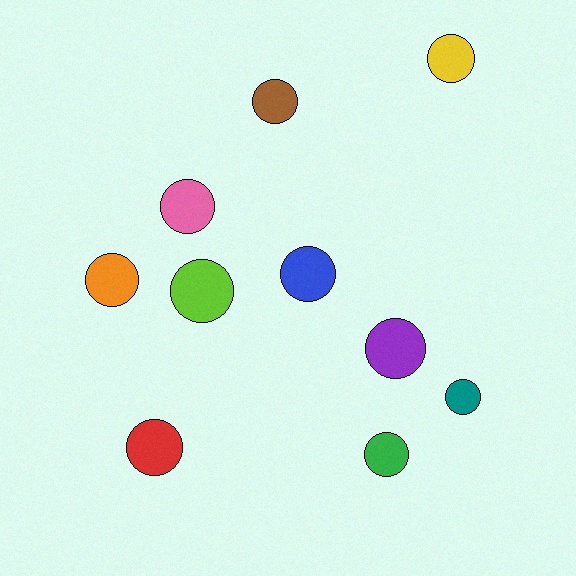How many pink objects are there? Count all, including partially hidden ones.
There is 1 pink object.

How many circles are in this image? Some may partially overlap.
There are 10 circles.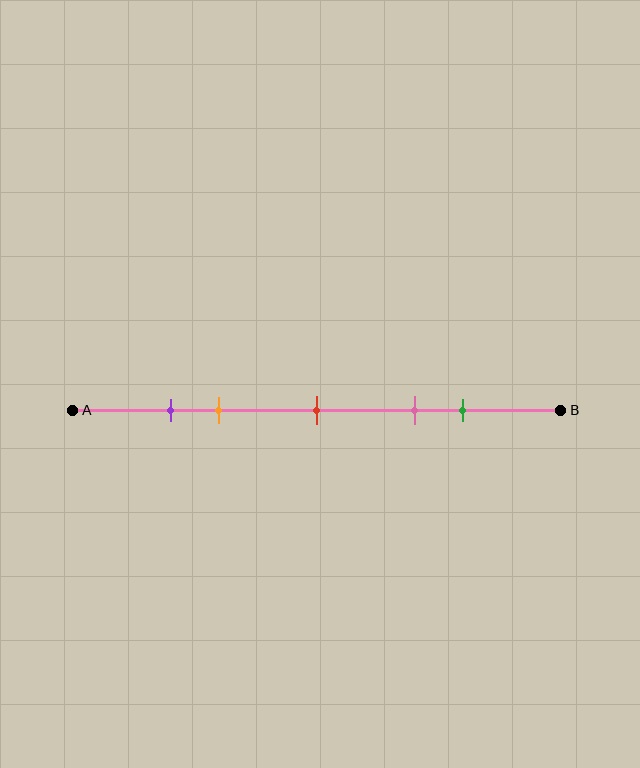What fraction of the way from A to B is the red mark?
The red mark is approximately 50% (0.5) of the way from A to B.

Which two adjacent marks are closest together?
The purple and orange marks are the closest adjacent pair.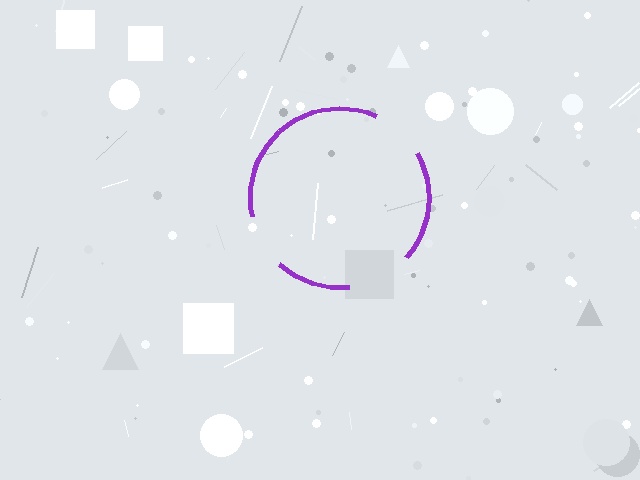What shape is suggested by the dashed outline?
The dashed outline suggests a circle.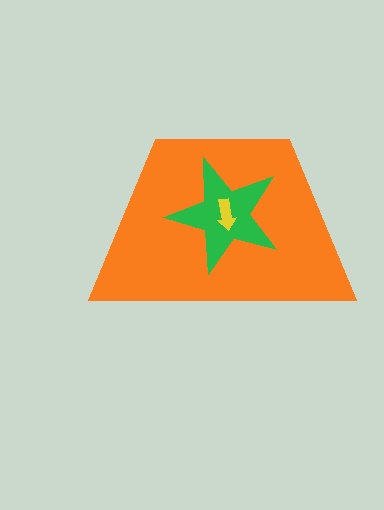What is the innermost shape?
The yellow arrow.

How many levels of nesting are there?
3.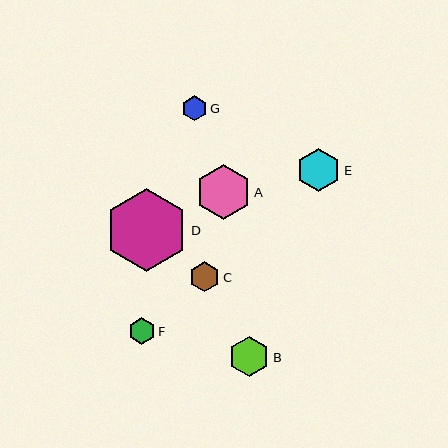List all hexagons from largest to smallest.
From largest to smallest: D, A, E, B, C, F, G.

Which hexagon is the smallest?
Hexagon G is the smallest with a size of approximately 25 pixels.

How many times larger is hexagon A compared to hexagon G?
Hexagon A is approximately 2.2 times the size of hexagon G.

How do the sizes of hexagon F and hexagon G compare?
Hexagon F and hexagon G are approximately the same size.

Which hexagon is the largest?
Hexagon D is the largest with a size of approximately 83 pixels.